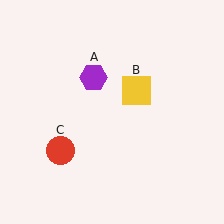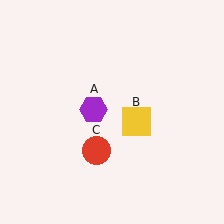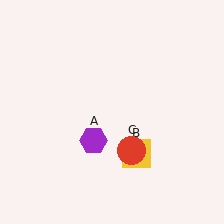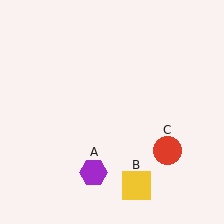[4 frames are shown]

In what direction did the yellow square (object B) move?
The yellow square (object B) moved down.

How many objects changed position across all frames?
3 objects changed position: purple hexagon (object A), yellow square (object B), red circle (object C).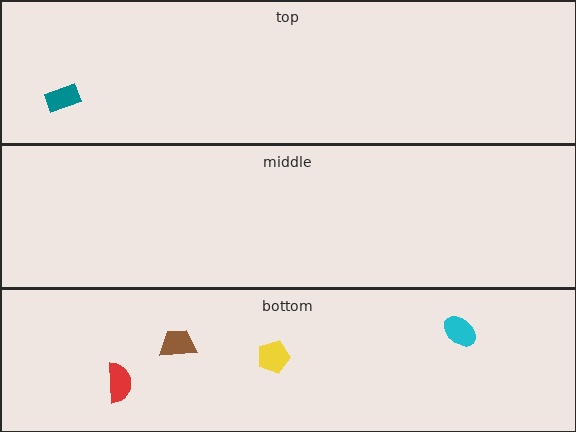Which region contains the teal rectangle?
The top region.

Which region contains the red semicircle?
The bottom region.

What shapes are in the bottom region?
The yellow pentagon, the red semicircle, the cyan ellipse, the brown trapezoid.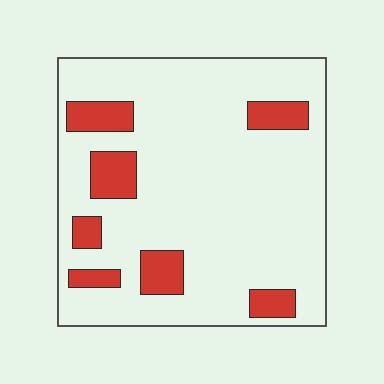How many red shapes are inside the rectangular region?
7.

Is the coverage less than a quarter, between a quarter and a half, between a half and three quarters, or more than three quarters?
Less than a quarter.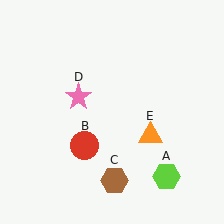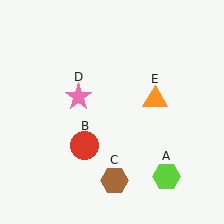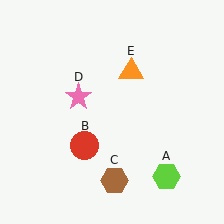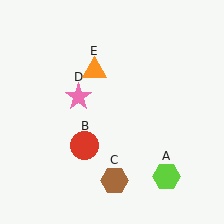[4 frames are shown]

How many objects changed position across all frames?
1 object changed position: orange triangle (object E).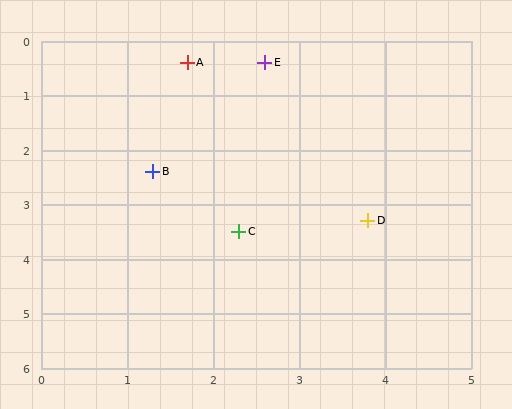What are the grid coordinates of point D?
Point D is at approximately (3.8, 3.3).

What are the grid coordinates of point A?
Point A is at approximately (1.7, 0.4).